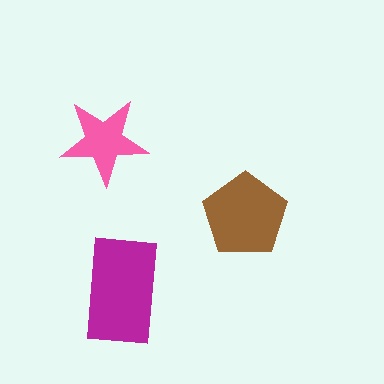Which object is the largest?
The magenta rectangle.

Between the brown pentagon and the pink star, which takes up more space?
The brown pentagon.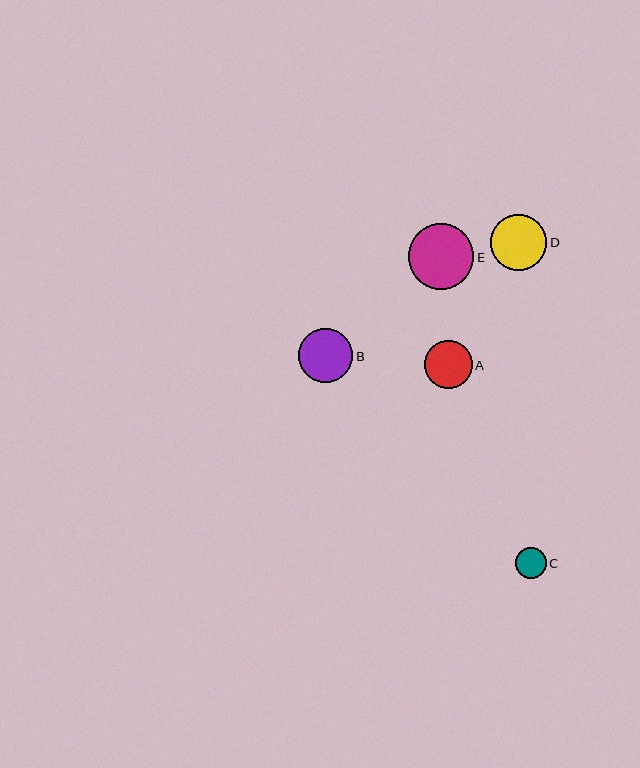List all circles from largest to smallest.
From largest to smallest: E, D, B, A, C.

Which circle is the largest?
Circle E is the largest with a size of approximately 66 pixels.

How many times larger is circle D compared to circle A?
Circle D is approximately 1.2 times the size of circle A.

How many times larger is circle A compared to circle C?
Circle A is approximately 1.6 times the size of circle C.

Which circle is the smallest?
Circle C is the smallest with a size of approximately 31 pixels.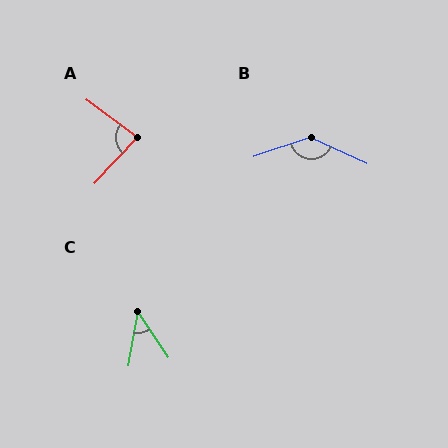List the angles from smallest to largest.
C (43°), A (84°), B (137°).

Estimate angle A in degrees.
Approximately 84 degrees.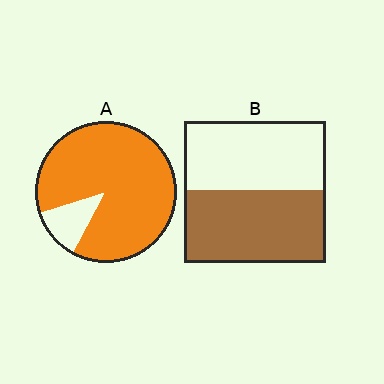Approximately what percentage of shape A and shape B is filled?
A is approximately 90% and B is approximately 50%.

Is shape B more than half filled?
Roughly half.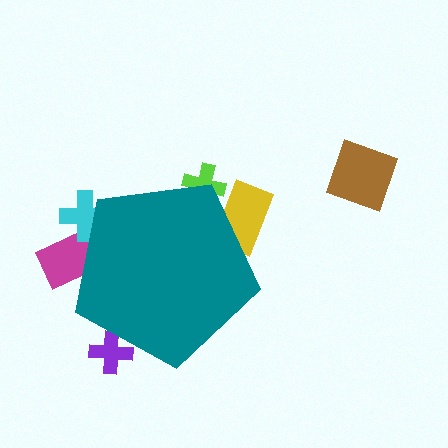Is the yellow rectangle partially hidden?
Yes, the yellow rectangle is partially hidden behind the teal pentagon.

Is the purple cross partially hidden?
Yes, the purple cross is partially hidden behind the teal pentagon.